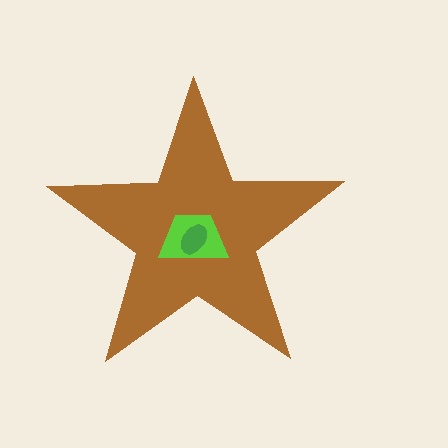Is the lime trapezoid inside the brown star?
Yes.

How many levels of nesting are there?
3.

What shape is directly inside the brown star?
The lime trapezoid.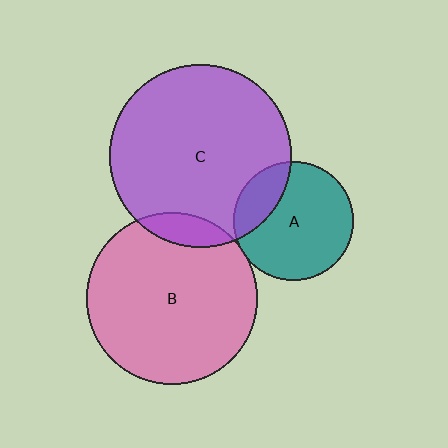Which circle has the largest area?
Circle C (purple).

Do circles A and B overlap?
Yes.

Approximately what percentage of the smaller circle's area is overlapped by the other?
Approximately 5%.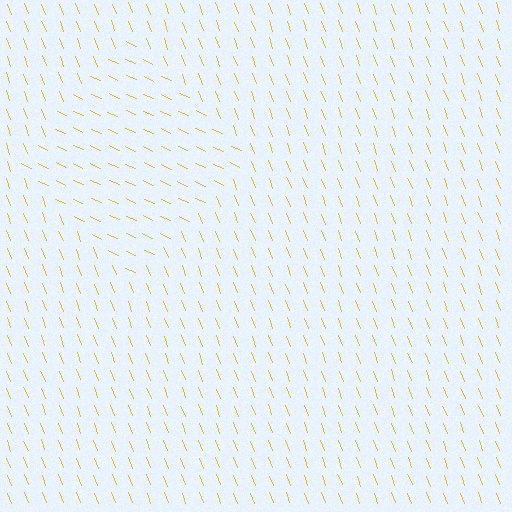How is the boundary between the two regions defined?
The boundary is defined purely by a change in line orientation (approximately 45 degrees difference). All lines are the same color and thickness.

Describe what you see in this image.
The image is filled with small yellow line segments. A diamond region in the image has lines oriented differently from the surrounding lines, creating a visible texture boundary.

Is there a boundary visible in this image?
Yes, there is a texture boundary formed by a change in line orientation.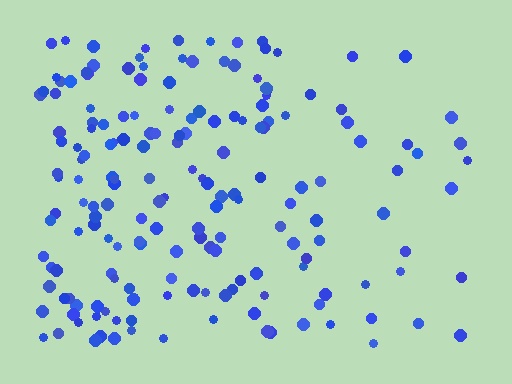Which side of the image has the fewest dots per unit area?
The right.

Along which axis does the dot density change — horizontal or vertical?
Horizontal.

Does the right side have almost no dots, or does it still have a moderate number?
Still a moderate number, just noticeably fewer than the left.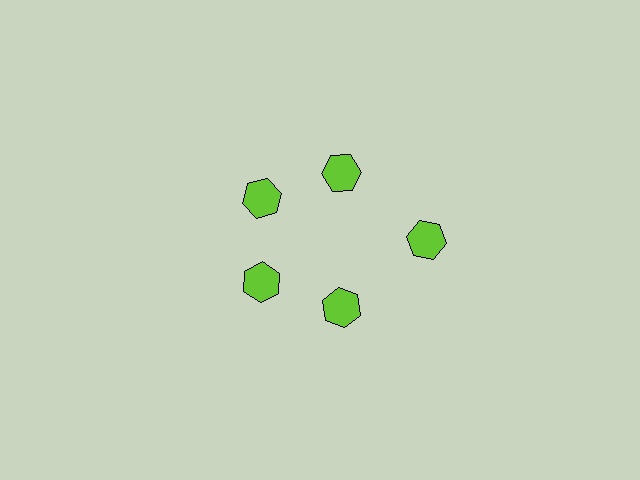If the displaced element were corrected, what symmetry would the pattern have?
It would have 5-fold rotational symmetry — the pattern would map onto itself every 72 degrees.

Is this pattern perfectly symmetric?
No. The 5 lime hexagons are arranged in a ring, but one element near the 3 o'clock position is pushed outward from the center, breaking the 5-fold rotational symmetry.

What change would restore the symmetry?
The symmetry would be restored by moving it inward, back onto the ring so that all 5 hexagons sit at equal angles and equal distance from the center.